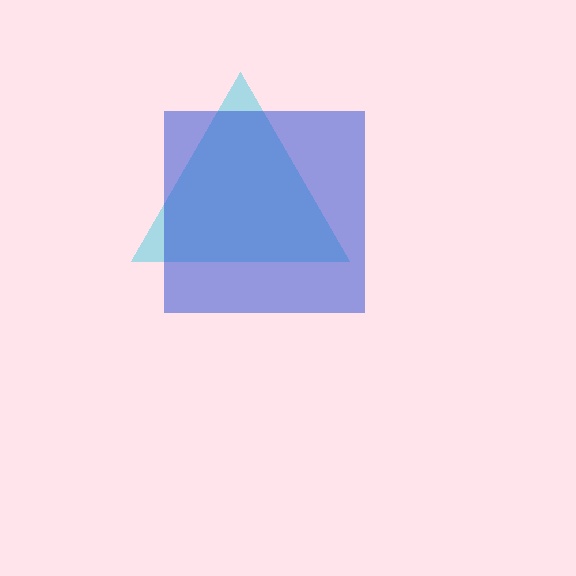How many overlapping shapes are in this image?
There are 2 overlapping shapes in the image.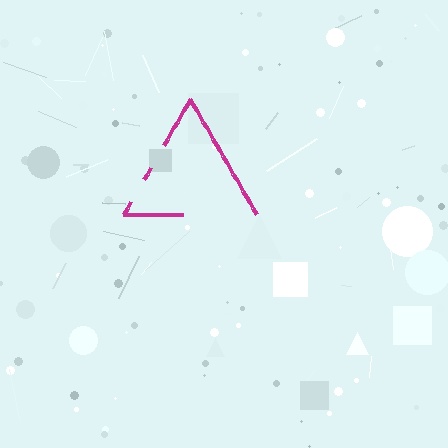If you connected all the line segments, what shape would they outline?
They would outline a triangle.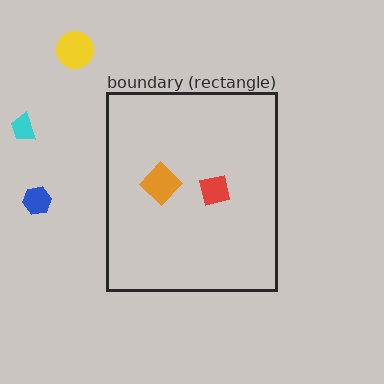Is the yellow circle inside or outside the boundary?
Outside.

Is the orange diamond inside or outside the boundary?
Inside.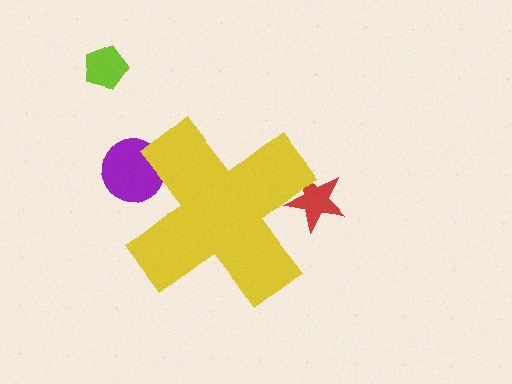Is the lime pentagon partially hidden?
No, the lime pentagon is fully visible.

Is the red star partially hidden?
Yes, the red star is partially hidden behind the yellow cross.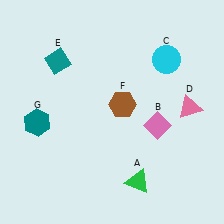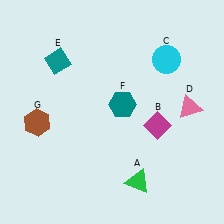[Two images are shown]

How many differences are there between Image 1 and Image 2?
There are 3 differences between the two images.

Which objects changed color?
B changed from pink to magenta. F changed from brown to teal. G changed from teal to brown.